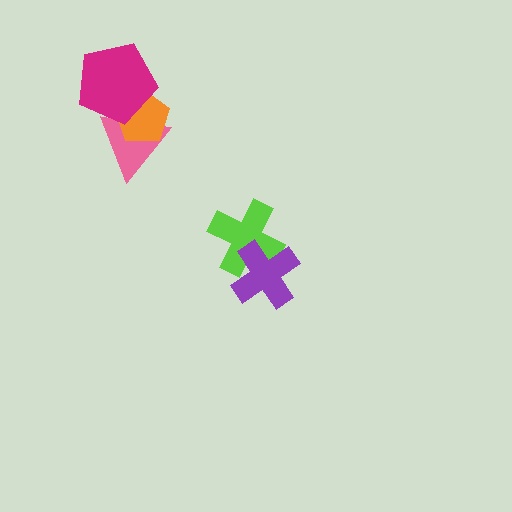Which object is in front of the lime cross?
The purple cross is in front of the lime cross.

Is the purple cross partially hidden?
No, no other shape covers it.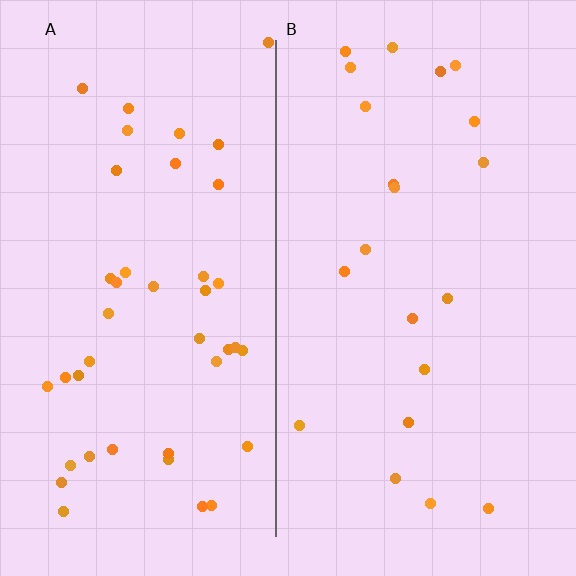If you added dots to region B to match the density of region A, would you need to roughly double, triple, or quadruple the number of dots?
Approximately double.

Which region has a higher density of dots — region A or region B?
A (the left).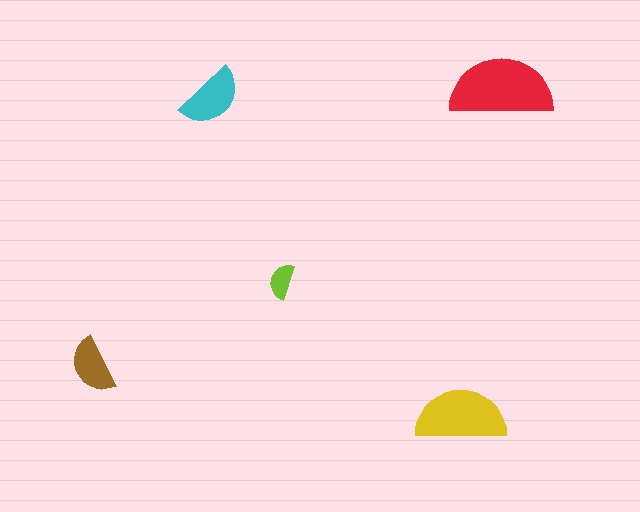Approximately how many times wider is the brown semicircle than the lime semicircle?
About 1.5 times wider.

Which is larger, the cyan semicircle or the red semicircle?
The red one.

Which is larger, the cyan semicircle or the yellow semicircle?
The yellow one.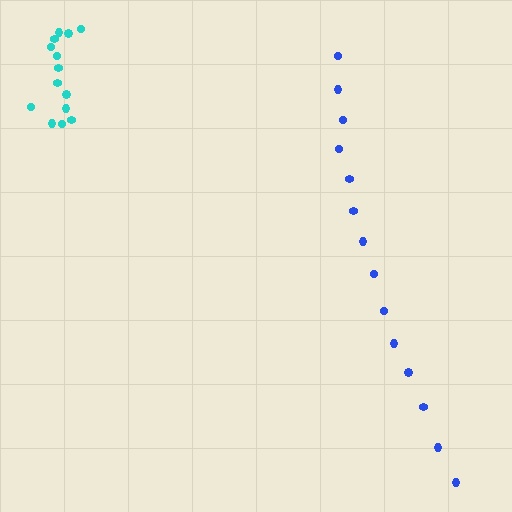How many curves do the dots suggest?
There are 2 distinct paths.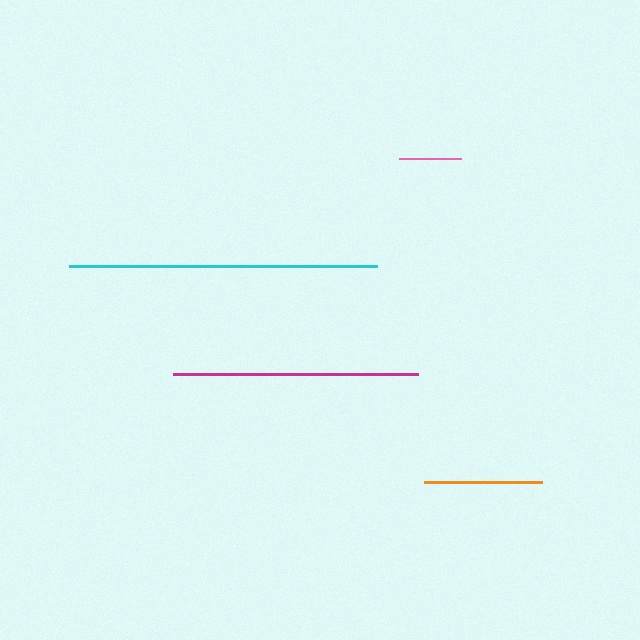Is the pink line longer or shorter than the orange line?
The orange line is longer than the pink line.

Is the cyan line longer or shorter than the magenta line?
The cyan line is longer than the magenta line.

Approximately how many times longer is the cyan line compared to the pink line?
The cyan line is approximately 5.0 times the length of the pink line.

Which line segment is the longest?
The cyan line is the longest at approximately 308 pixels.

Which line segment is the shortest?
The pink line is the shortest at approximately 61 pixels.